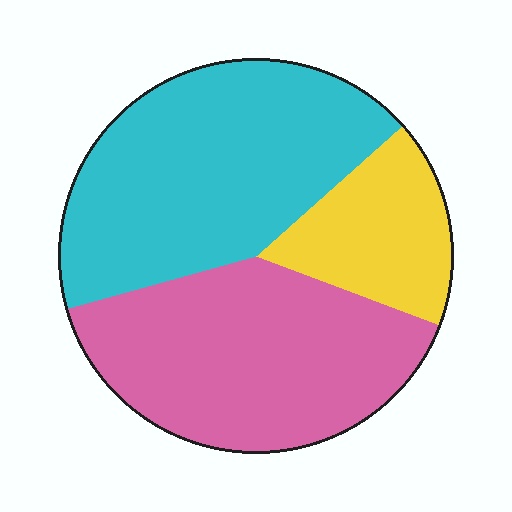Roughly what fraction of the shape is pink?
Pink covers around 40% of the shape.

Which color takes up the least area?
Yellow, at roughly 15%.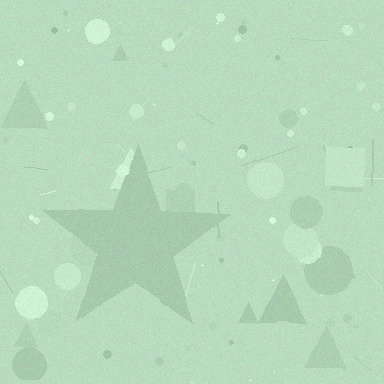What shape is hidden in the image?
A star is hidden in the image.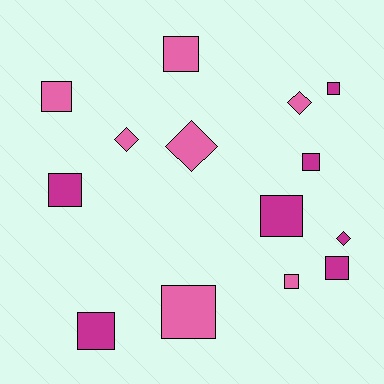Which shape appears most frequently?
Square, with 10 objects.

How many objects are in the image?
There are 14 objects.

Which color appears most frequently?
Magenta, with 7 objects.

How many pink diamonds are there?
There are 3 pink diamonds.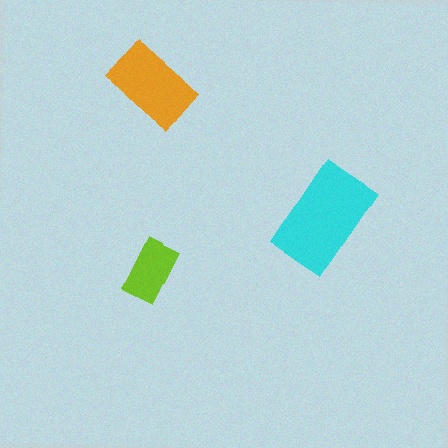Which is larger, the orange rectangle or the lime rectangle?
The orange one.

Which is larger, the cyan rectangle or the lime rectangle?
The cyan one.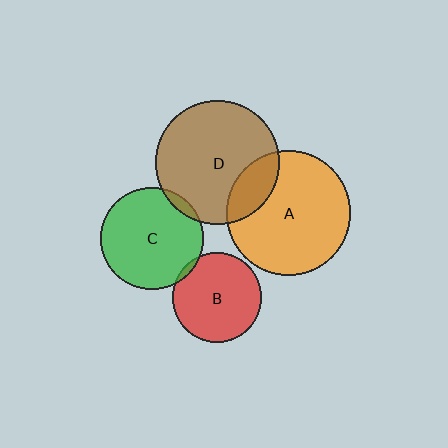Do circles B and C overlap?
Yes.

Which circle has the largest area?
Circle A (orange).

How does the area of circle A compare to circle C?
Approximately 1.5 times.